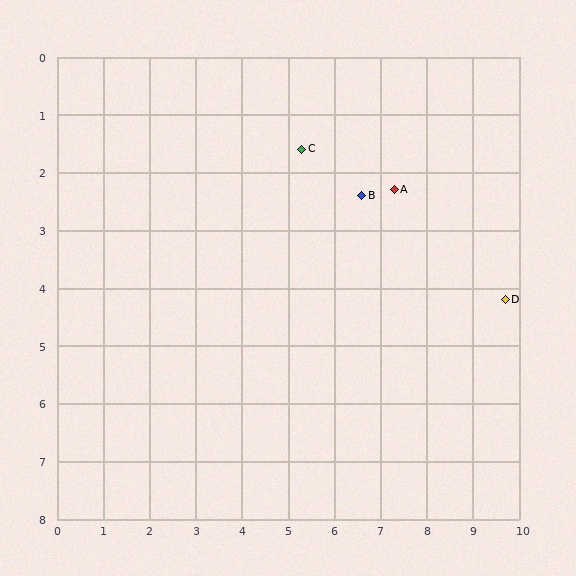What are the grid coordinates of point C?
Point C is at approximately (5.3, 1.6).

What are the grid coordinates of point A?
Point A is at approximately (7.3, 2.3).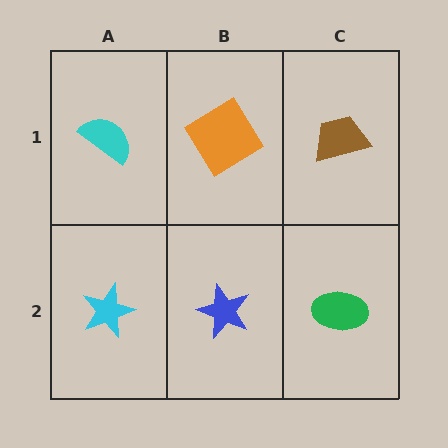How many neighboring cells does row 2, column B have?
3.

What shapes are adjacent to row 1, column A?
A cyan star (row 2, column A), an orange diamond (row 1, column B).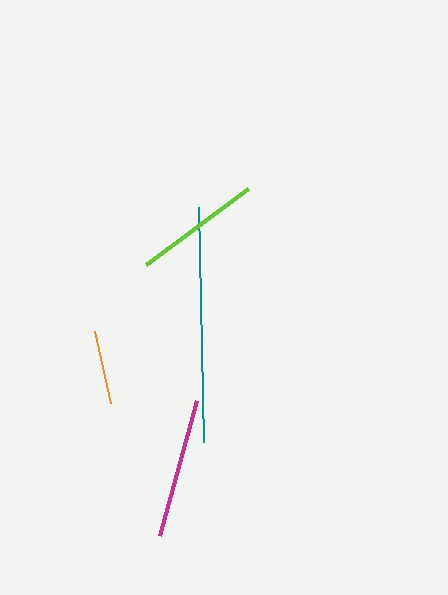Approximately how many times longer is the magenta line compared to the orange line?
The magenta line is approximately 1.9 times the length of the orange line.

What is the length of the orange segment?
The orange segment is approximately 74 pixels long.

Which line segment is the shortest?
The orange line is the shortest at approximately 74 pixels.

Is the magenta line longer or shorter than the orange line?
The magenta line is longer than the orange line.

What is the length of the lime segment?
The lime segment is approximately 127 pixels long.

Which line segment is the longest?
The teal line is the longest at approximately 234 pixels.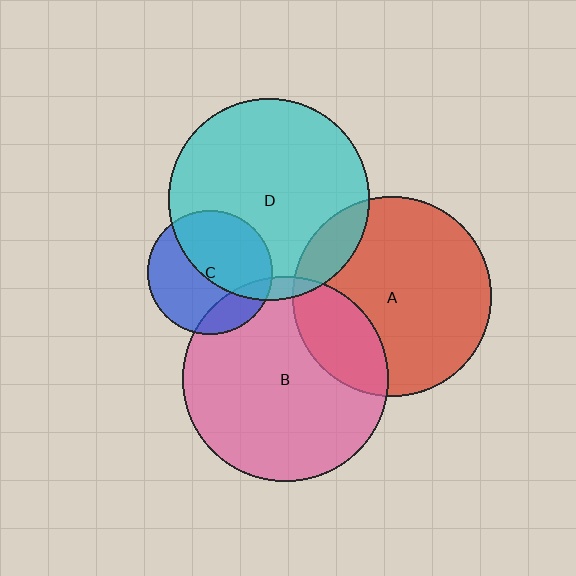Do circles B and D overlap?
Yes.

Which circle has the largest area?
Circle B (pink).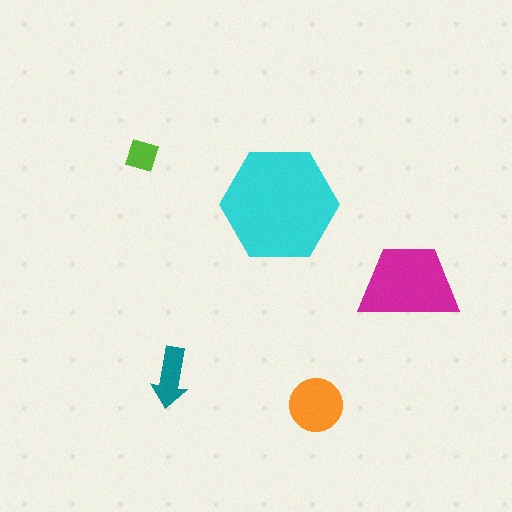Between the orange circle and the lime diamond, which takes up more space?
The orange circle.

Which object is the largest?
The cyan hexagon.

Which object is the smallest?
The lime diamond.